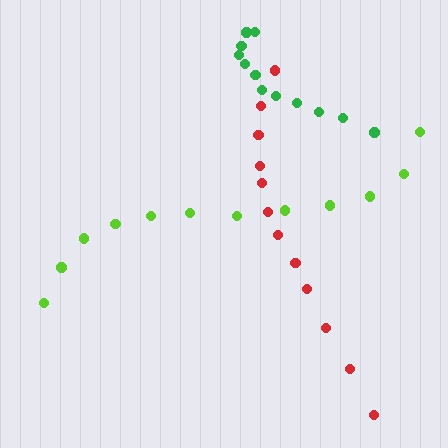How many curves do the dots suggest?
There are 3 distinct paths.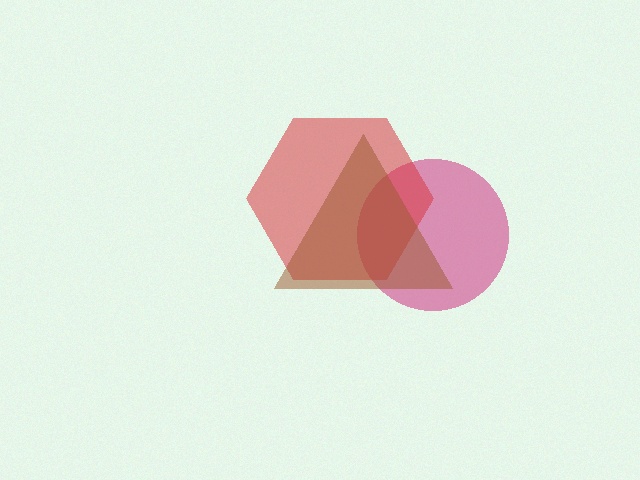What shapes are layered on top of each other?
The layered shapes are: a magenta circle, a red hexagon, a brown triangle.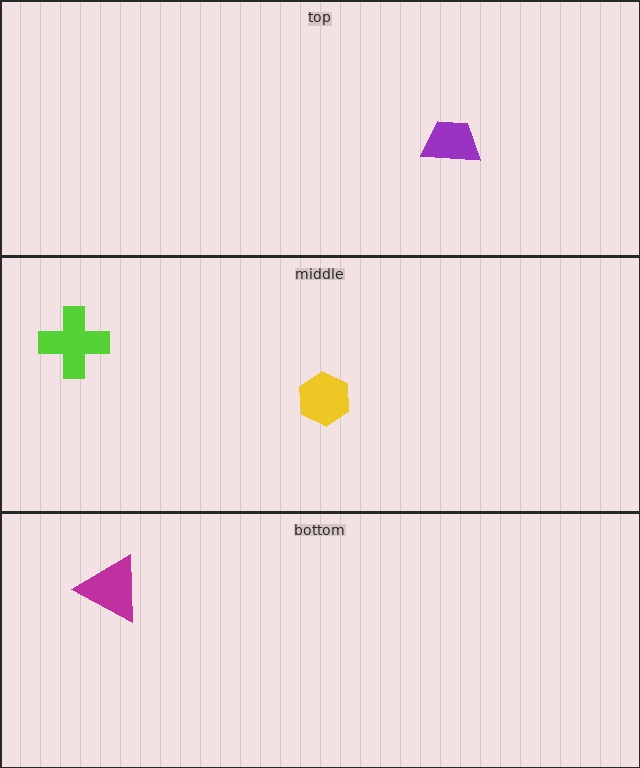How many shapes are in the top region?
1.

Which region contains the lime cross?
The middle region.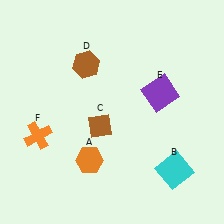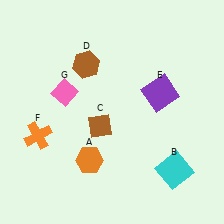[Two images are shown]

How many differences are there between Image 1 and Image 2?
There is 1 difference between the two images.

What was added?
A pink diamond (G) was added in Image 2.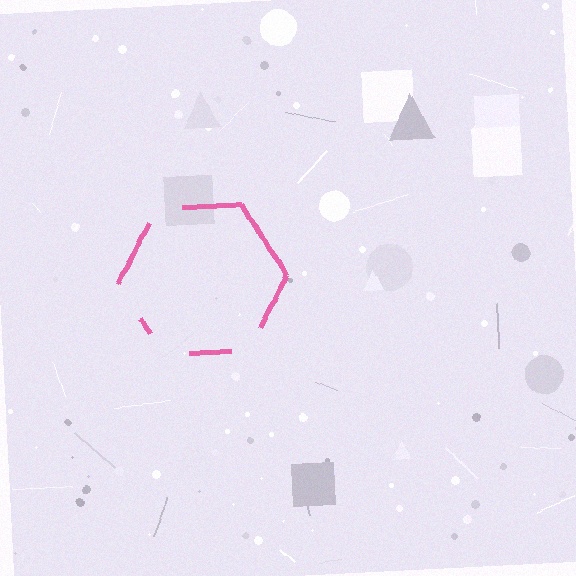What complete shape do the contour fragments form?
The contour fragments form a hexagon.